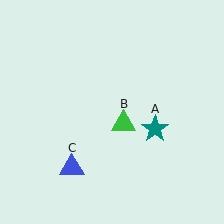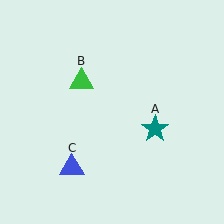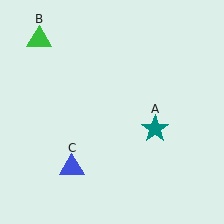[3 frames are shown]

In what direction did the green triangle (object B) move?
The green triangle (object B) moved up and to the left.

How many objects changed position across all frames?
1 object changed position: green triangle (object B).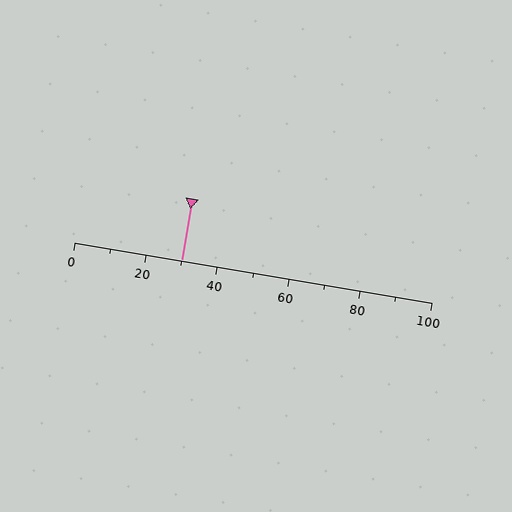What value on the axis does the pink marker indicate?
The marker indicates approximately 30.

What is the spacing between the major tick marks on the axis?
The major ticks are spaced 20 apart.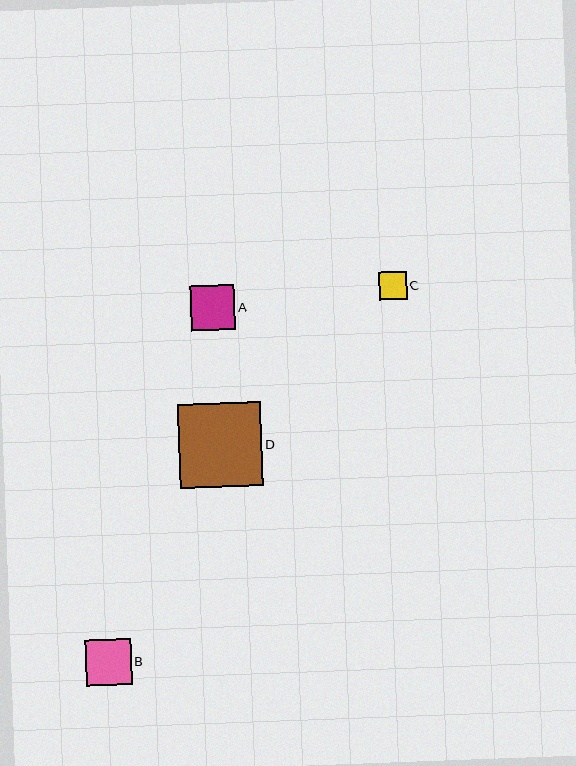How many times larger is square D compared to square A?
Square D is approximately 1.9 times the size of square A.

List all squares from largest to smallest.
From largest to smallest: D, B, A, C.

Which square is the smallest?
Square C is the smallest with a size of approximately 28 pixels.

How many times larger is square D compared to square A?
Square D is approximately 1.9 times the size of square A.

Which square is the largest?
Square D is the largest with a size of approximately 84 pixels.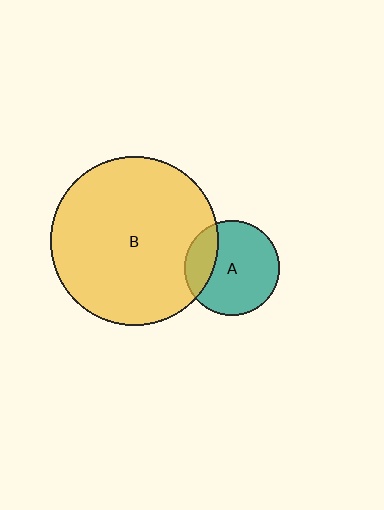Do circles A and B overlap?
Yes.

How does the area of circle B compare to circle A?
Approximately 3.2 times.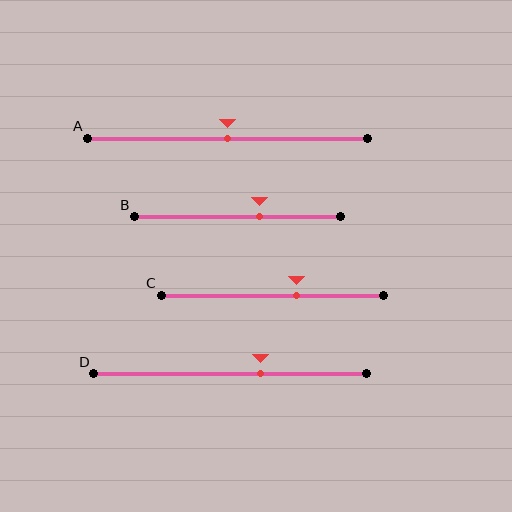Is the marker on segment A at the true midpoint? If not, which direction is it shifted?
Yes, the marker on segment A is at the true midpoint.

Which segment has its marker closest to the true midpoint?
Segment A has its marker closest to the true midpoint.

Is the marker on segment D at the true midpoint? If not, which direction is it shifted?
No, the marker on segment D is shifted to the right by about 11% of the segment length.